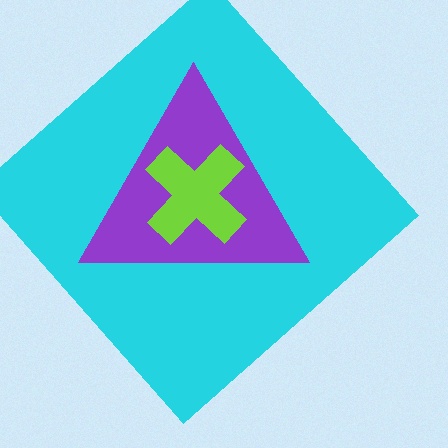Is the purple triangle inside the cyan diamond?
Yes.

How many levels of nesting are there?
3.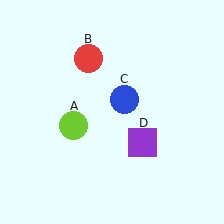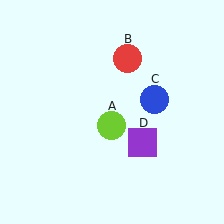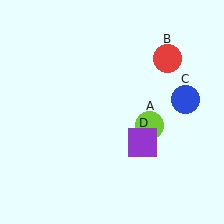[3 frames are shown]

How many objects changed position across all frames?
3 objects changed position: lime circle (object A), red circle (object B), blue circle (object C).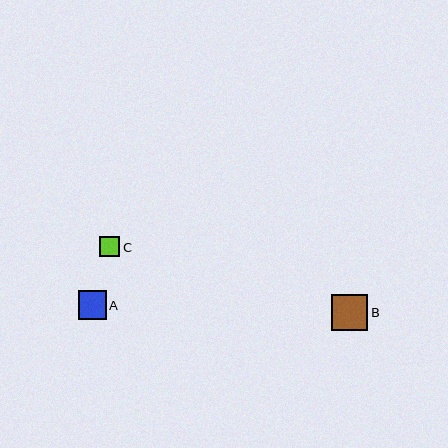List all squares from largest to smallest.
From largest to smallest: B, A, C.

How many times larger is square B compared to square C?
Square B is approximately 1.8 times the size of square C.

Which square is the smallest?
Square C is the smallest with a size of approximately 20 pixels.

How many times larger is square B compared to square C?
Square B is approximately 1.8 times the size of square C.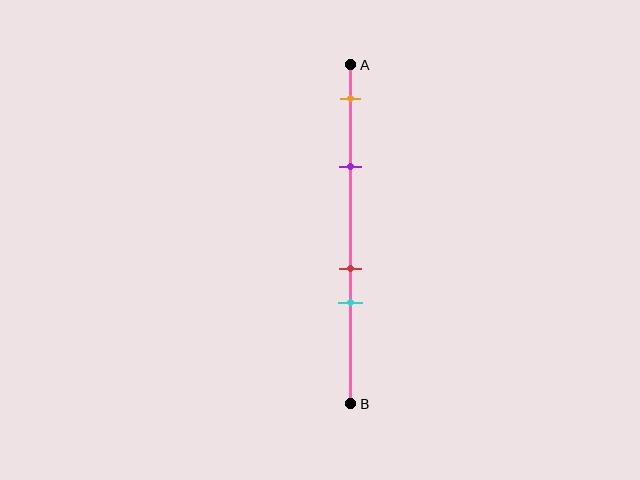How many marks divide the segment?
There are 4 marks dividing the segment.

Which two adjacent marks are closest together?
The red and cyan marks are the closest adjacent pair.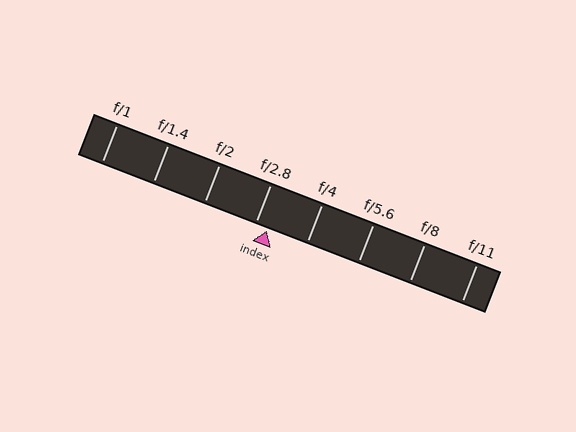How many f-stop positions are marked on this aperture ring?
There are 8 f-stop positions marked.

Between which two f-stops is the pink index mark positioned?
The index mark is between f/2.8 and f/4.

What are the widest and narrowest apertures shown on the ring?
The widest aperture shown is f/1 and the narrowest is f/11.